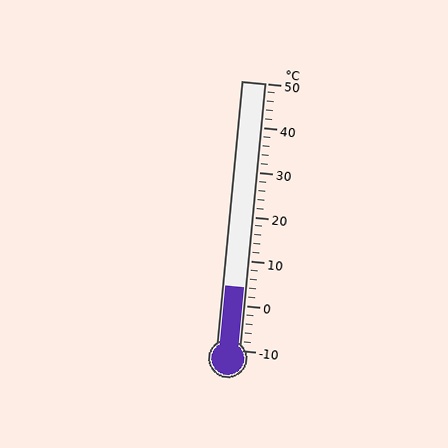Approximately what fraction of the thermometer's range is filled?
The thermometer is filled to approximately 25% of its range.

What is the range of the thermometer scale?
The thermometer scale ranges from -10°C to 50°C.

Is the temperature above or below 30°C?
The temperature is below 30°C.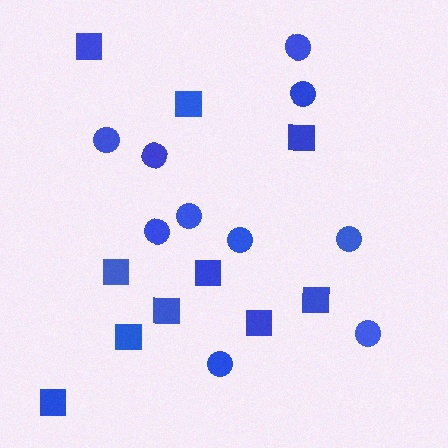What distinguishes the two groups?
There are 2 groups: one group of circles (10) and one group of squares (10).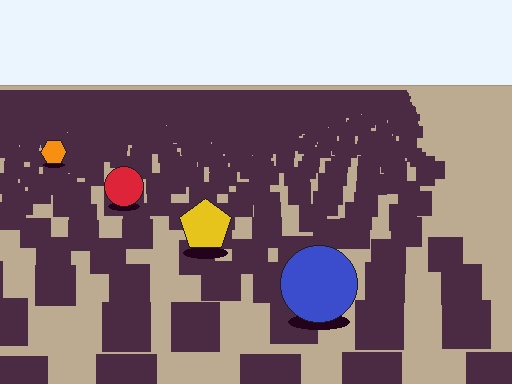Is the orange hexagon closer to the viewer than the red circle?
No. The red circle is closer — you can tell from the texture gradient: the ground texture is coarser near it.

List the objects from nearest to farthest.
From nearest to farthest: the blue circle, the yellow pentagon, the red circle, the orange hexagon.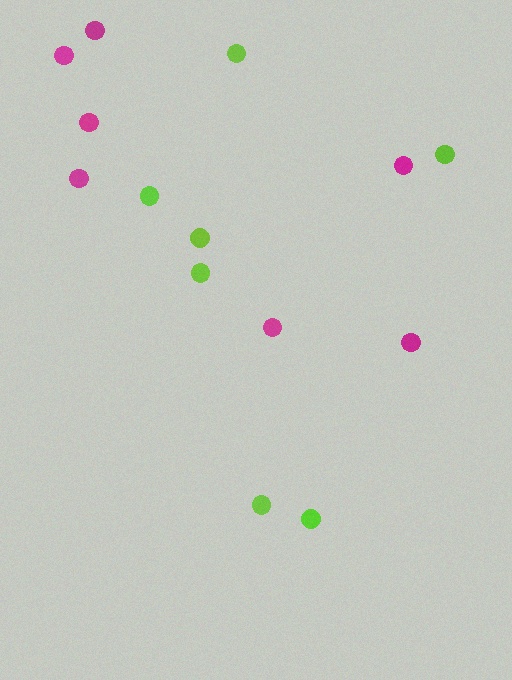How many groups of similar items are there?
There are 2 groups: one group of lime circles (7) and one group of magenta circles (7).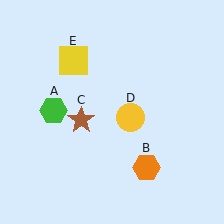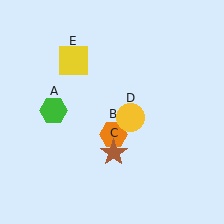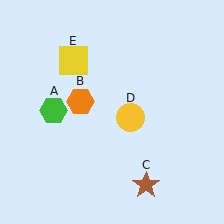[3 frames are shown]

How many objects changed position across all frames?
2 objects changed position: orange hexagon (object B), brown star (object C).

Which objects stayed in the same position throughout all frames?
Green hexagon (object A) and yellow circle (object D) and yellow square (object E) remained stationary.